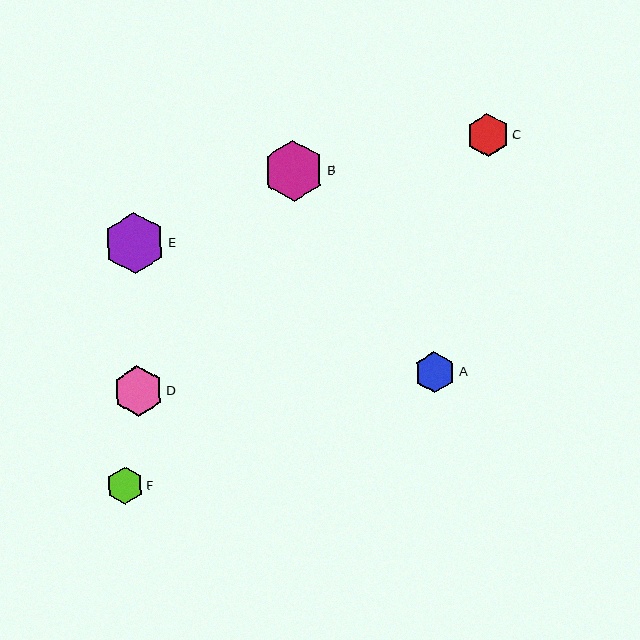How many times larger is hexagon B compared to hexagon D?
Hexagon B is approximately 1.2 times the size of hexagon D.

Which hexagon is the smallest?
Hexagon F is the smallest with a size of approximately 38 pixels.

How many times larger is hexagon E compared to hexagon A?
Hexagon E is approximately 1.5 times the size of hexagon A.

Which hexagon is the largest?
Hexagon E is the largest with a size of approximately 61 pixels.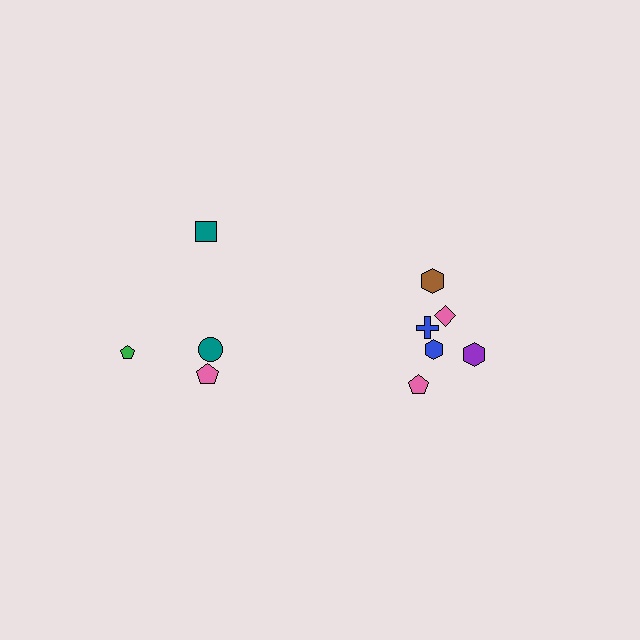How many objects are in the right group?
There are 6 objects.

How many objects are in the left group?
There are 4 objects.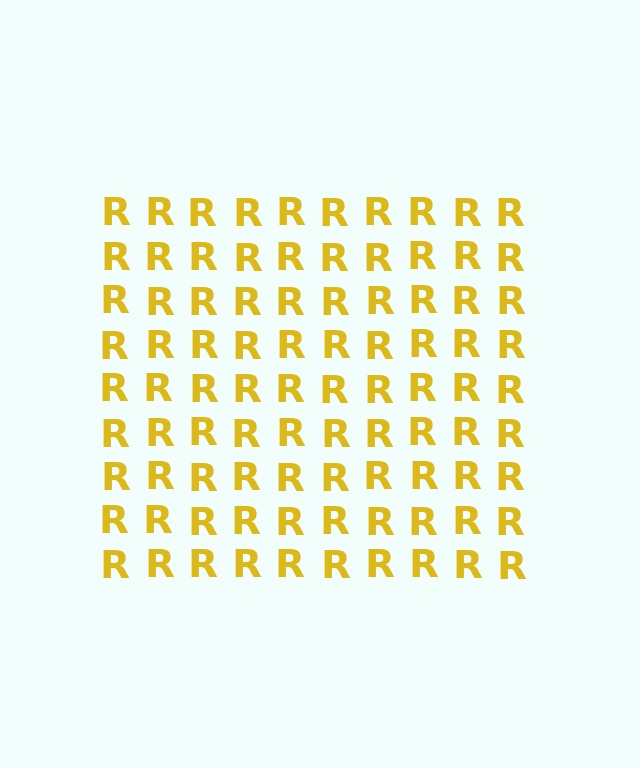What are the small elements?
The small elements are letter R's.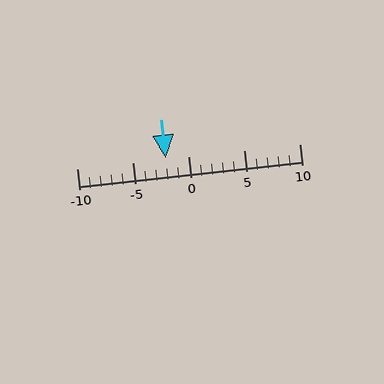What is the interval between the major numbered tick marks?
The major tick marks are spaced 5 units apart.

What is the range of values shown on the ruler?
The ruler shows values from -10 to 10.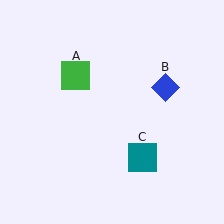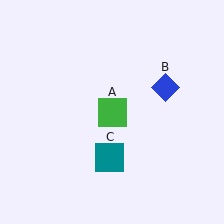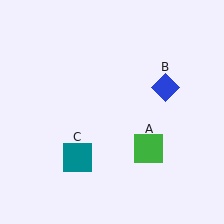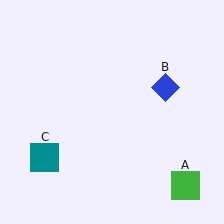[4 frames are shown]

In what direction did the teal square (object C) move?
The teal square (object C) moved left.